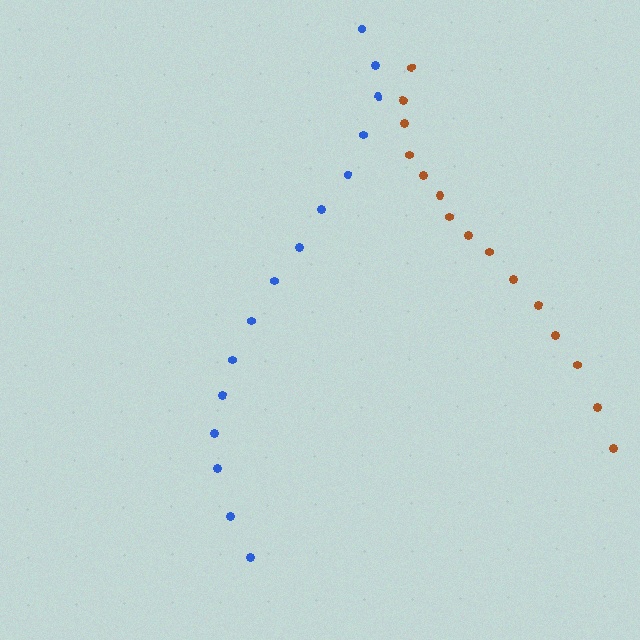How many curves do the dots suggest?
There are 2 distinct paths.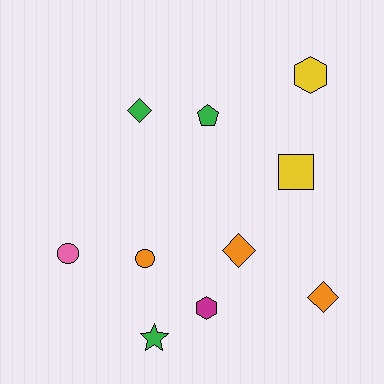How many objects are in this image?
There are 10 objects.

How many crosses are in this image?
There are no crosses.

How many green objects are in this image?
There are 3 green objects.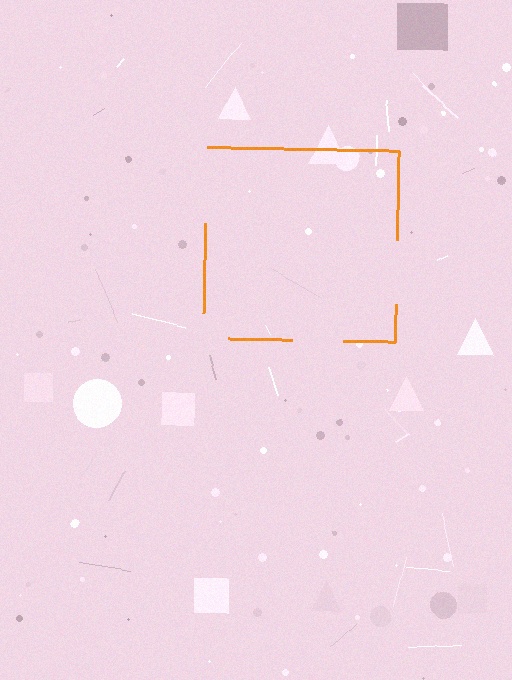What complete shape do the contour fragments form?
The contour fragments form a square.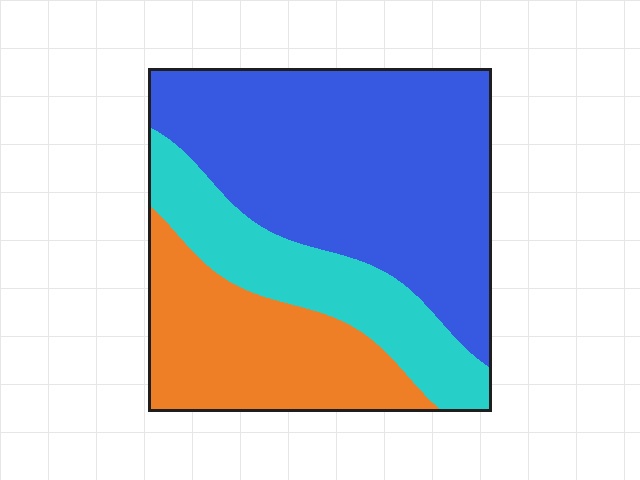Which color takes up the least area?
Cyan, at roughly 20%.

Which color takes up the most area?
Blue, at roughly 50%.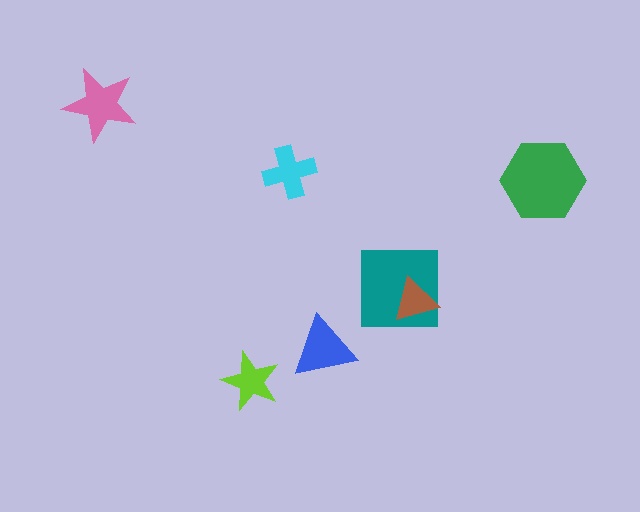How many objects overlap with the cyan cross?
0 objects overlap with the cyan cross.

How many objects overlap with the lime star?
0 objects overlap with the lime star.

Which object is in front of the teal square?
The brown triangle is in front of the teal square.